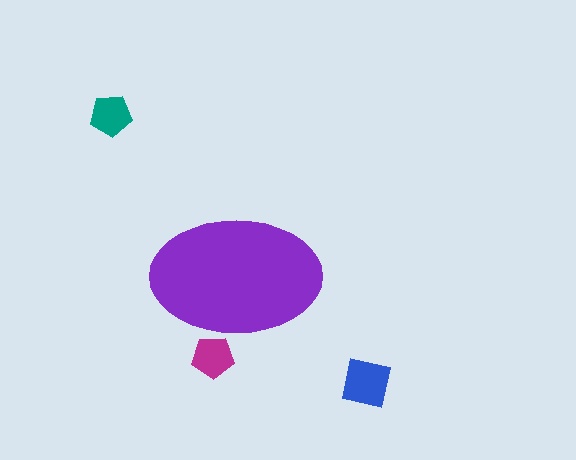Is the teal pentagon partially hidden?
No, the teal pentagon is fully visible.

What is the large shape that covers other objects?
A purple ellipse.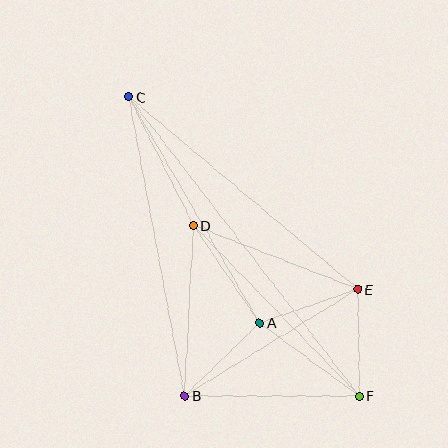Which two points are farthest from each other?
Points C and F are farthest from each other.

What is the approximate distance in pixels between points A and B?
The distance between A and B is approximately 105 pixels.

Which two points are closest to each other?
Points A and E are closest to each other.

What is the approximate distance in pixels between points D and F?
The distance between D and F is approximately 238 pixels.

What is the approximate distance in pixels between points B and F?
The distance between B and F is approximately 175 pixels.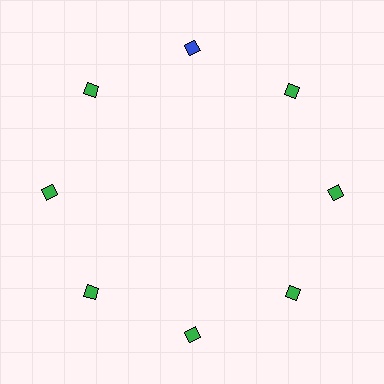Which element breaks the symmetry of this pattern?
The blue diamond at roughly the 12 o'clock position breaks the symmetry. All other shapes are green diamonds.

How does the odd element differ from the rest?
It has a different color: blue instead of green.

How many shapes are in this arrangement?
There are 8 shapes arranged in a ring pattern.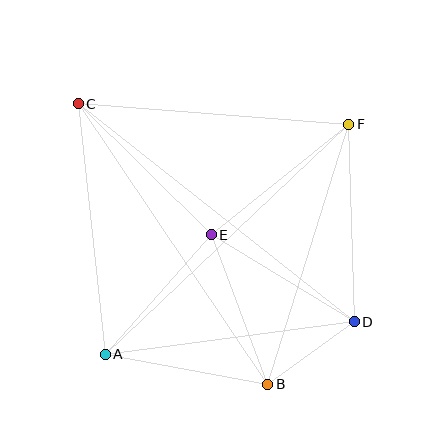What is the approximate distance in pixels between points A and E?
The distance between A and E is approximately 160 pixels.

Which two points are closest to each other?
Points B and D are closest to each other.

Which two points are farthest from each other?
Points C and D are farthest from each other.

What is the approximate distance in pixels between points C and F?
The distance between C and F is approximately 271 pixels.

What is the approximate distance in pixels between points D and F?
The distance between D and F is approximately 198 pixels.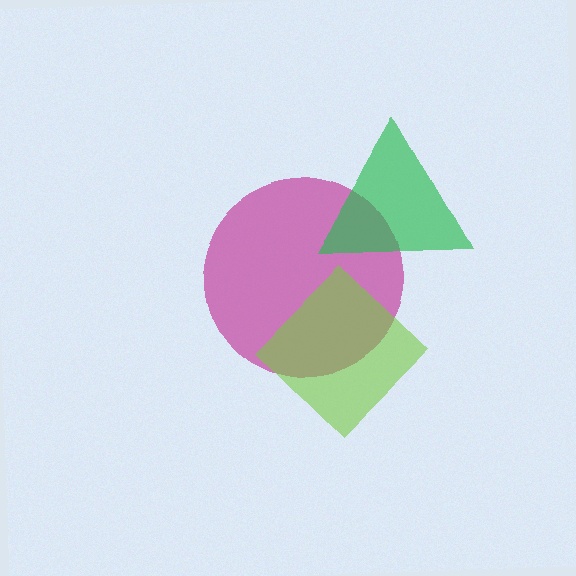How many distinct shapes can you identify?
There are 3 distinct shapes: a magenta circle, a lime diamond, a green triangle.